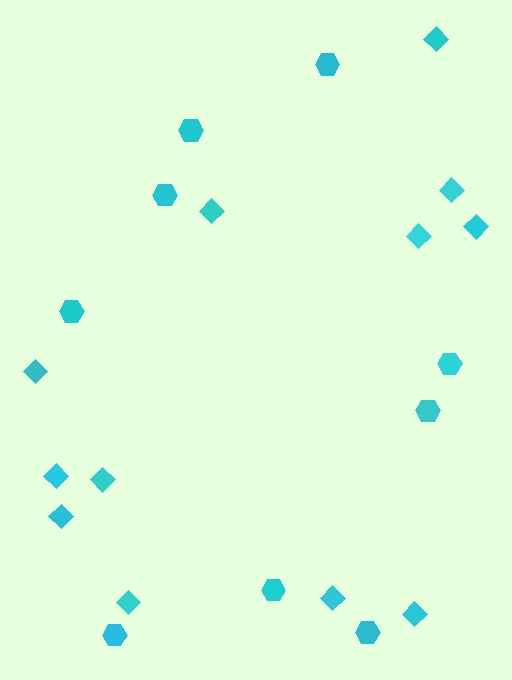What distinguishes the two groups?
There are 2 groups: one group of diamonds (12) and one group of hexagons (9).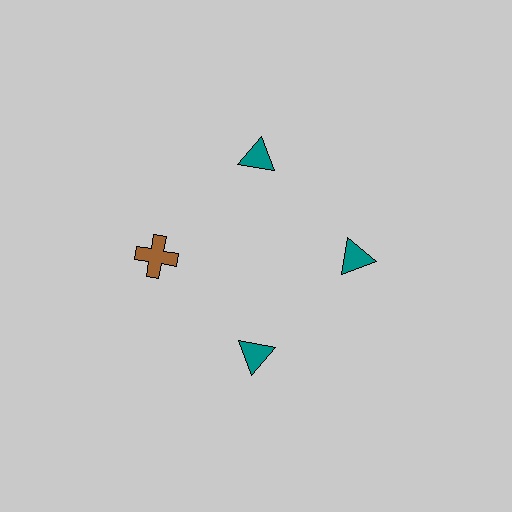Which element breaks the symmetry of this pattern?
The brown cross at roughly the 9 o'clock position breaks the symmetry. All other shapes are teal triangles.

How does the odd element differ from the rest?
It differs in both color (brown instead of teal) and shape (cross instead of triangle).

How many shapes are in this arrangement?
There are 4 shapes arranged in a ring pattern.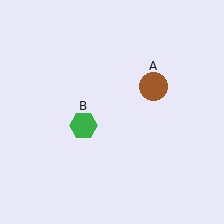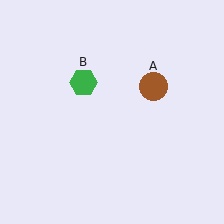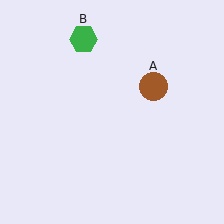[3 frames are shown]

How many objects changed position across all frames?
1 object changed position: green hexagon (object B).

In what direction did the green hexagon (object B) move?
The green hexagon (object B) moved up.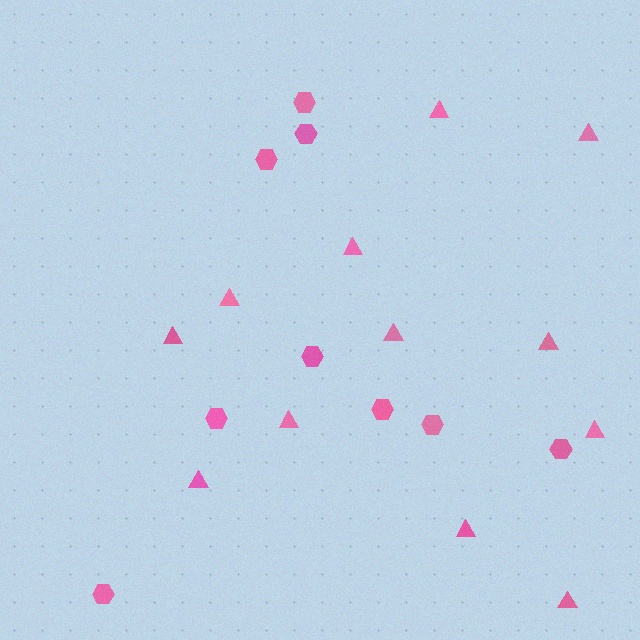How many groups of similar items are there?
There are 2 groups: one group of triangles (12) and one group of hexagons (9).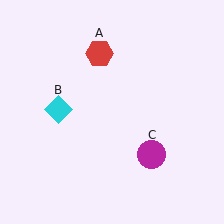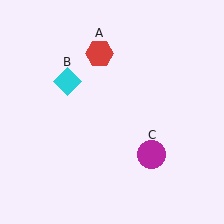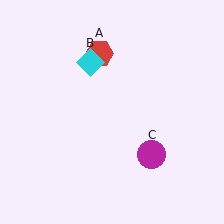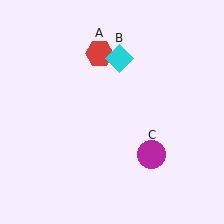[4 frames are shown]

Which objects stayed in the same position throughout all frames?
Red hexagon (object A) and magenta circle (object C) remained stationary.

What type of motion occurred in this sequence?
The cyan diamond (object B) rotated clockwise around the center of the scene.